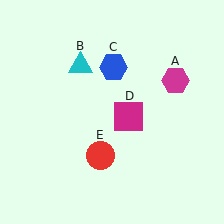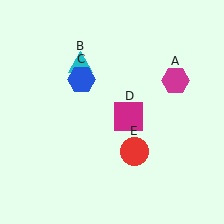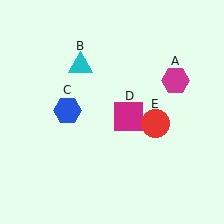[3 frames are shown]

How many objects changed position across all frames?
2 objects changed position: blue hexagon (object C), red circle (object E).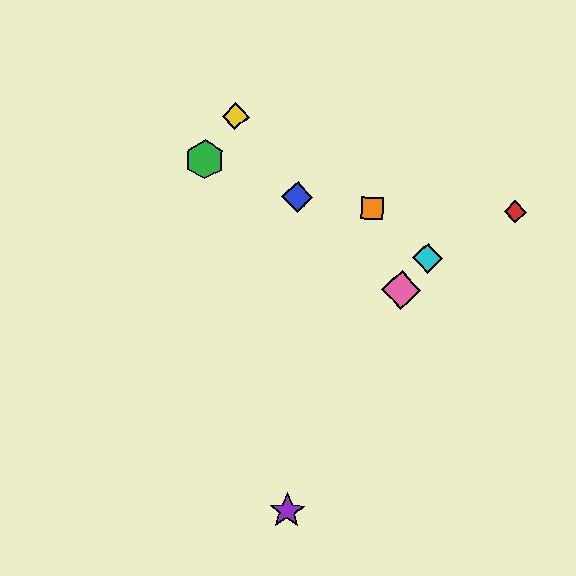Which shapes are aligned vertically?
The blue diamond, the purple star are aligned vertically.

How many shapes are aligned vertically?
2 shapes (the blue diamond, the purple star) are aligned vertically.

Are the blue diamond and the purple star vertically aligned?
Yes, both are at x≈297.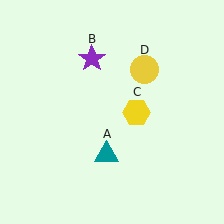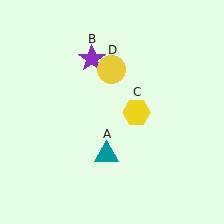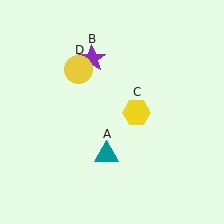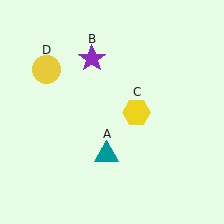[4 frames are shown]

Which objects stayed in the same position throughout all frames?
Teal triangle (object A) and purple star (object B) and yellow hexagon (object C) remained stationary.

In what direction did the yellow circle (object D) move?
The yellow circle (object D) moved left.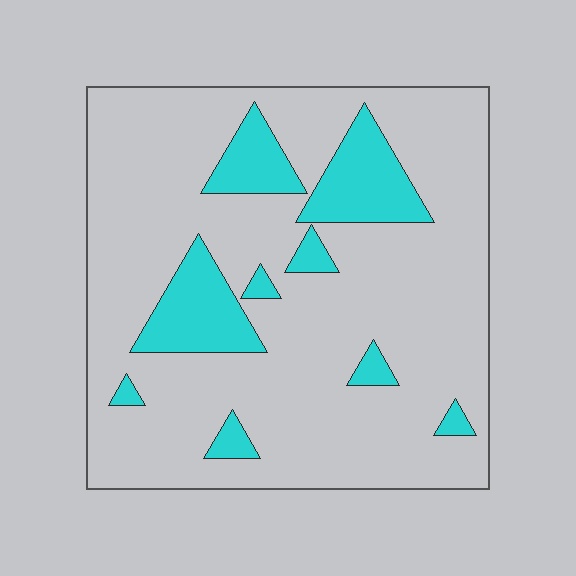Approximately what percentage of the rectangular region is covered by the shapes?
Approximately 15%.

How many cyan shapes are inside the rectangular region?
9.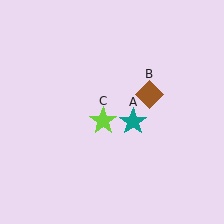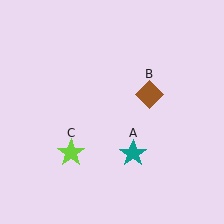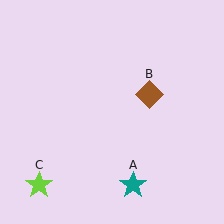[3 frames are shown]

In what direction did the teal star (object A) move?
The teal star (object A) moved down.